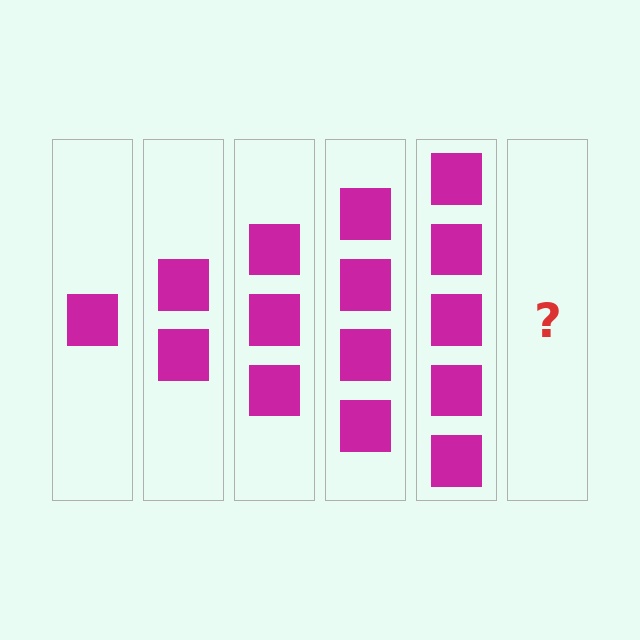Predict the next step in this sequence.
The next step is 6 squares.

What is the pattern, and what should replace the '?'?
The pattern is that each step adds one more square. The '?' should be 6 squares.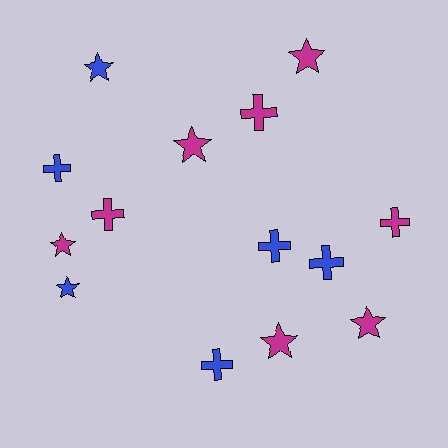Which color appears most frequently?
Magenta, with 8 objects.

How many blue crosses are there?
There are 4 blue crosses.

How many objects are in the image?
There are 14 objects.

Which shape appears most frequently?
Star, with 7 objects.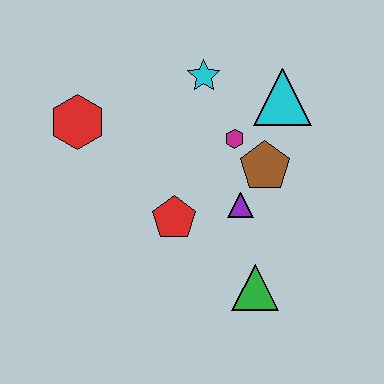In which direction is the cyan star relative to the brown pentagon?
The cyan star is above the brown pentagon.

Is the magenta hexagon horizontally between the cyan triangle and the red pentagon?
Yes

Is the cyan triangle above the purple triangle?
Yes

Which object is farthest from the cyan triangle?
The red hexagon is farthest from the cyan triangle.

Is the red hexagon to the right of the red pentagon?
No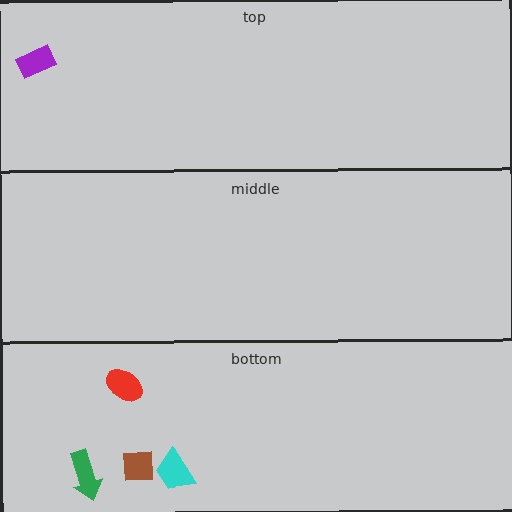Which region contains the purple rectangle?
The top region.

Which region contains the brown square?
The bottom region.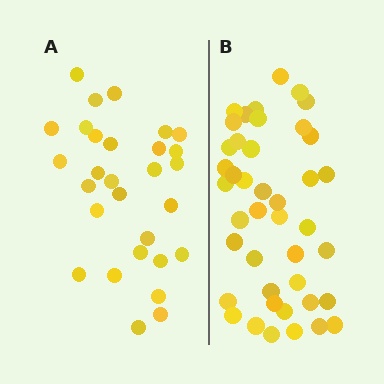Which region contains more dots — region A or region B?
Region B (the right region) has more dots.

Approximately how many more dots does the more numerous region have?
Region B has approximately 15 more dots than region A.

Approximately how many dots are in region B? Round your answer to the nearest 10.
About 40 dots. (The exact count is 42, which rounds to 40.)